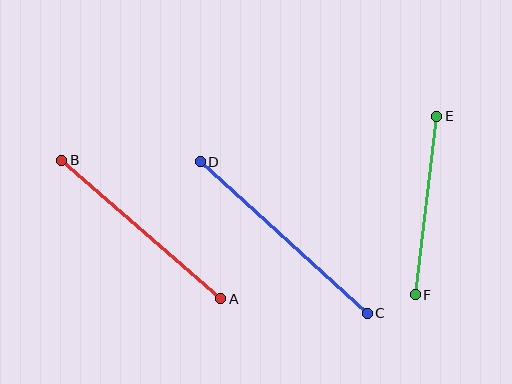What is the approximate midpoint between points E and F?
The midpoint is at approximately (426, 205) pixels.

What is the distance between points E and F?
The distance is approximately 180 pixels.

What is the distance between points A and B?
The distance is approximately 211 pixels.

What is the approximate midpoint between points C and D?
The midpoint is at approximately (284, 238) pixels.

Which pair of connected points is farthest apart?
Points C and D are farthest apart.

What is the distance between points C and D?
The distance is approximately 225 pixels.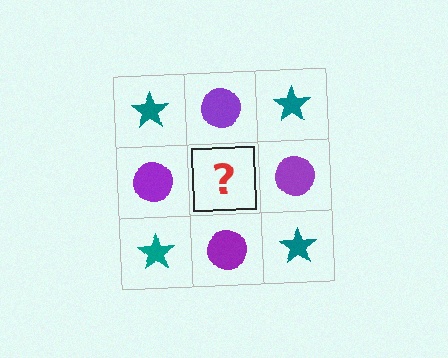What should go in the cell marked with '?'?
The missing cell should contain a teal star.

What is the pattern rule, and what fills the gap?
The rule is that it alternates teal star and purple circle in a checkerboard pattern. The gap should be filled with a teal star.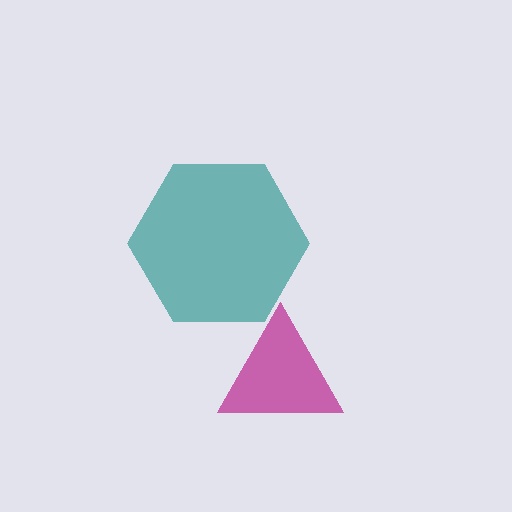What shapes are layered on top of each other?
The layered shapes are: a magenta triangle, a teal hexagon.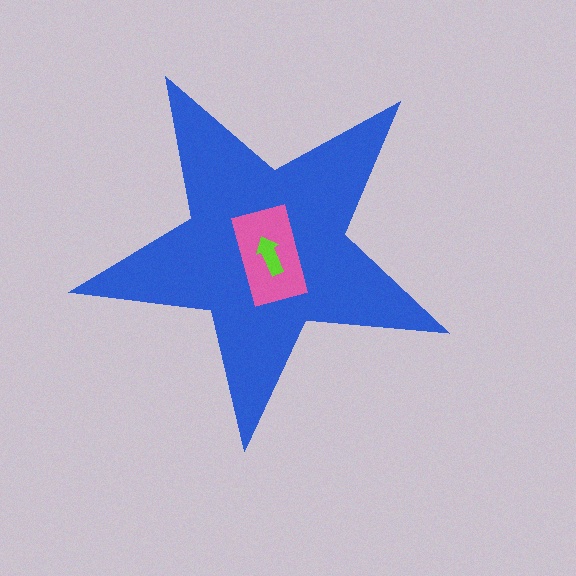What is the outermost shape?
The blue star.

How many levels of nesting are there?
3.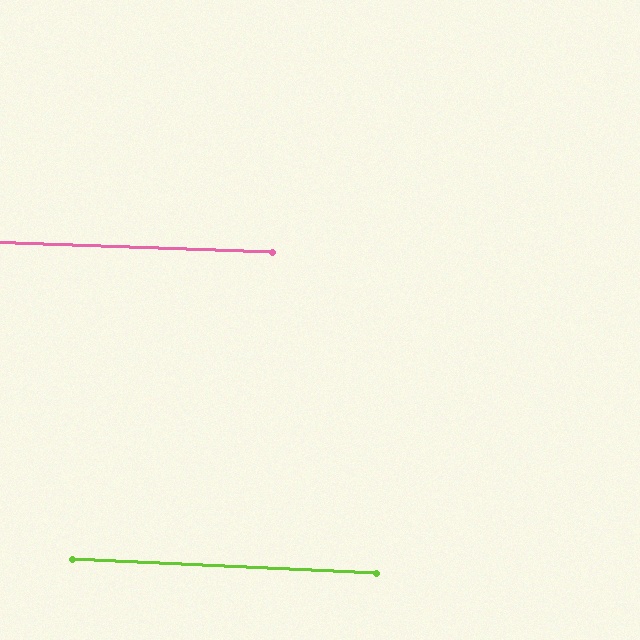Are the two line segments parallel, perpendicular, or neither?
Parallel — their directions differ by only 0.5°.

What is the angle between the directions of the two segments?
Approximately 1 degree.